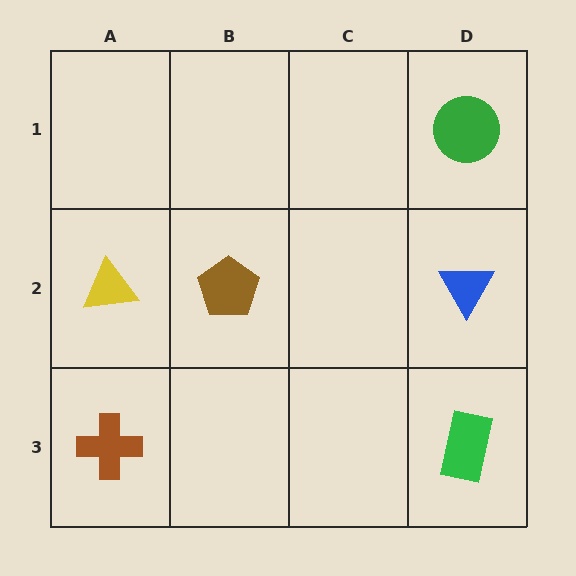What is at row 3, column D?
A green rectangle.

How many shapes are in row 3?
2 shapes.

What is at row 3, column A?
A brown cross.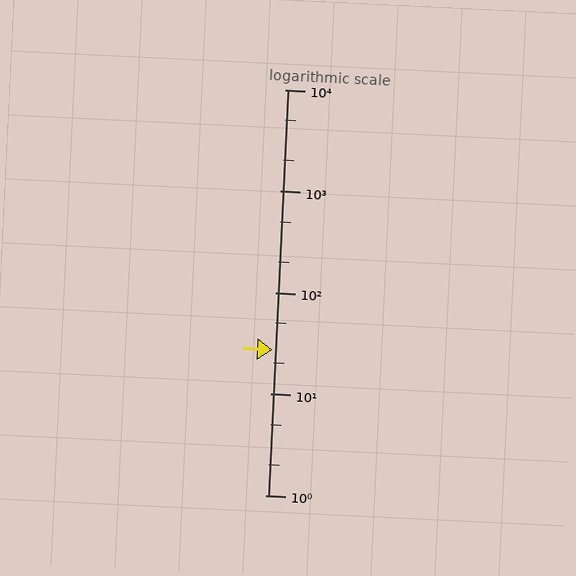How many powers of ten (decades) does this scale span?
The scale spans 4 decades, from 1 to 10000.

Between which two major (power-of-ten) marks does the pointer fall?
The pointer is between 10 and 100.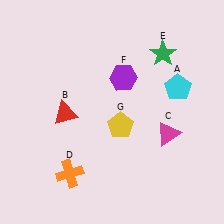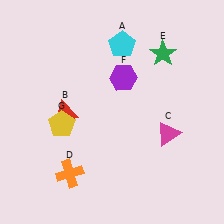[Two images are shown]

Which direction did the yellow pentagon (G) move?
The yellow pentagon (G) moved left.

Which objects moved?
The objects that moved are: the cyan pentagon (A), the yellow pentagon (G).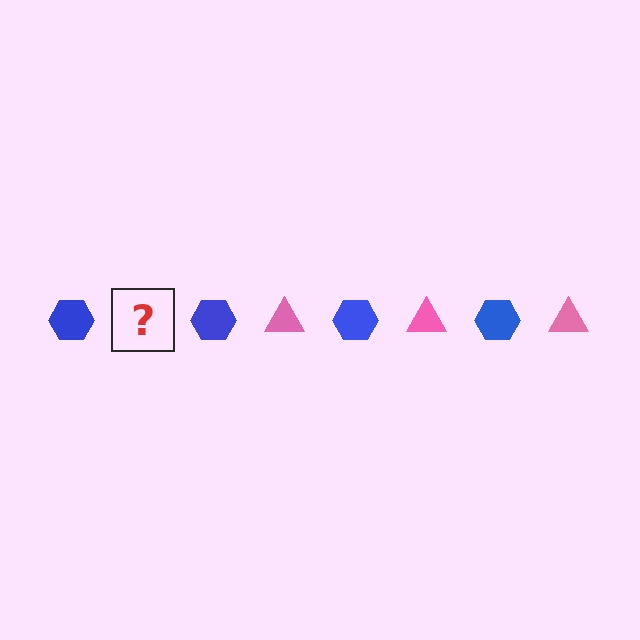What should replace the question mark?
The question mark should be replaced with a pink triangle.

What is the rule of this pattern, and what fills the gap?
The rule is that the pattern alternates between blue hexagon and pink triangle. The gap should be filled with a pink triangle.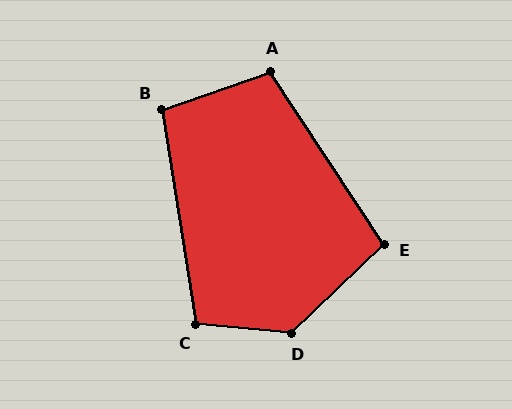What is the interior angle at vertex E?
Approximately 101 degrees (obtuse).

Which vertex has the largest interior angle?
D, at approximately 130 degrees.